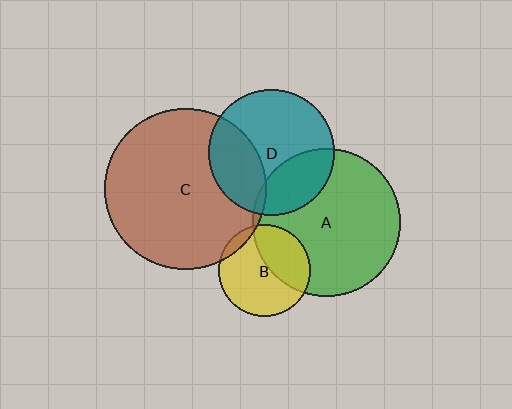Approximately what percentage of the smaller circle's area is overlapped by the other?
Approximately 30%.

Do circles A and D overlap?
Yes.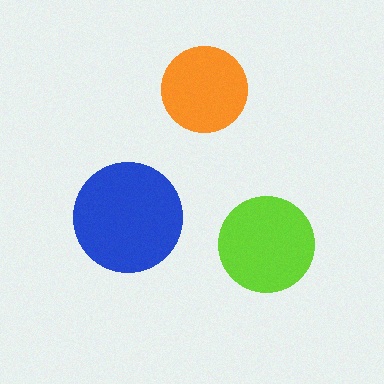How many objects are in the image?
There are 3 objects in the image.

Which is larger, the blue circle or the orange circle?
The blue one.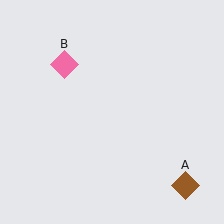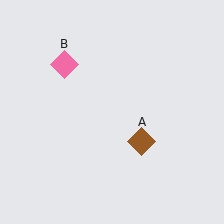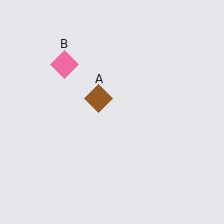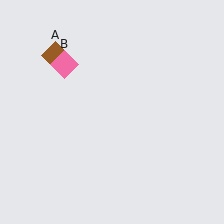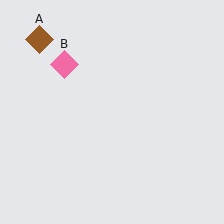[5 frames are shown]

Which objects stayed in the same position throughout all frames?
Pink diamond (object B) remained stationary.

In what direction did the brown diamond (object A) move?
The brown diamond (object A) moved up and to the left.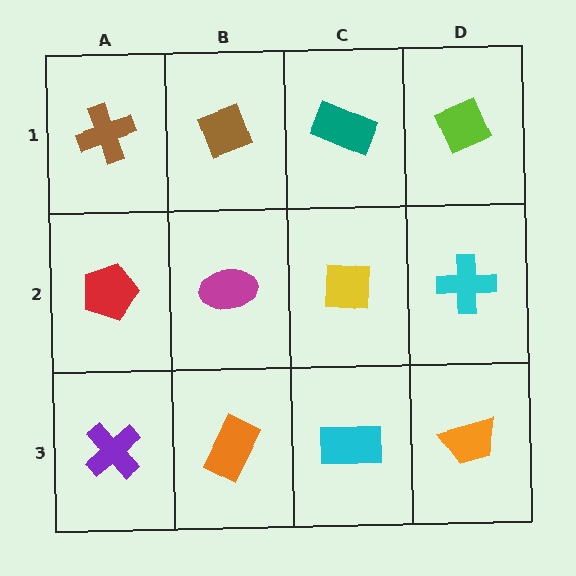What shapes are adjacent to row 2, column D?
A lime diamond (row 1, column D), an orange trapezoid (row 3, column D), a yellow square (row 2, column C).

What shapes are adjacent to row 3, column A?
A red pentagon (row 2, column A), an orange rectangle (row 3, column B).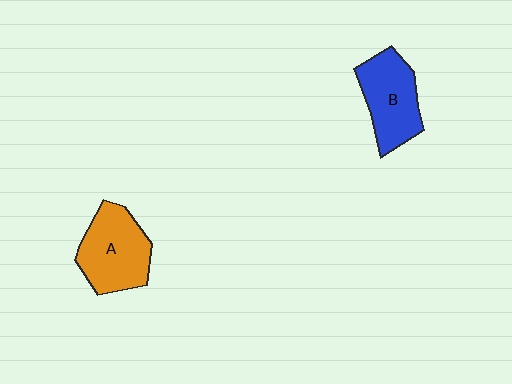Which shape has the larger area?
Shape A (orange).